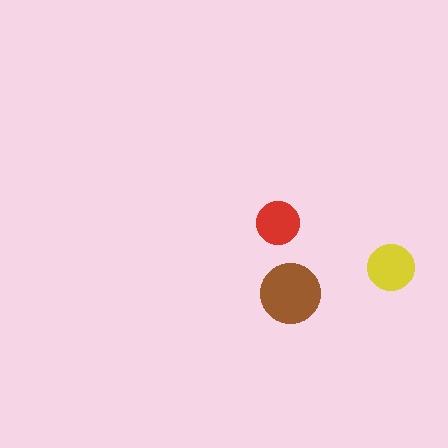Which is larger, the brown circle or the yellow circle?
The brown one.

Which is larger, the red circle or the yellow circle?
The yellow one.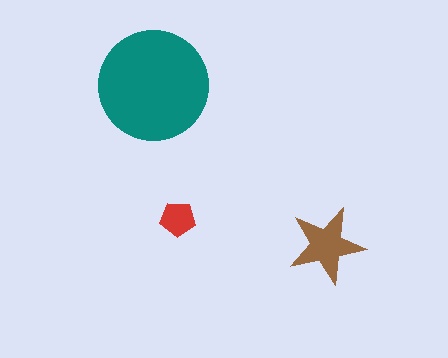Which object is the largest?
The teal circle.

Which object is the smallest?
The red pentagon.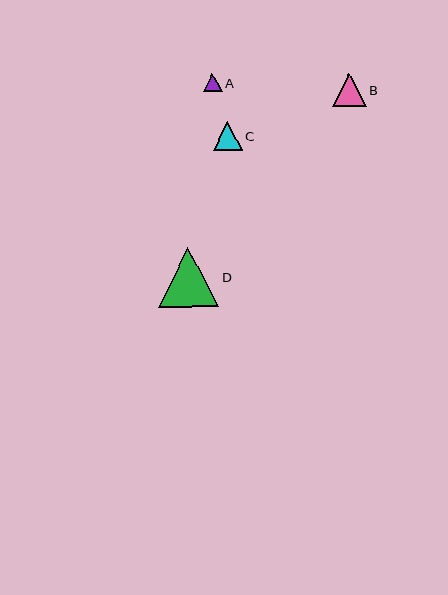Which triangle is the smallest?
Triangle A is the smallest with a size of approximately 18 pixels.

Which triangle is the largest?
Triangle D is the largest with a size of approximately 60 pixels.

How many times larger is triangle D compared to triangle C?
Triangle D is approximately 2.0 times the size of triangle C.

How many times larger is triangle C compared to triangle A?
Triangle C is approximately 1.6 times the size of triangle A.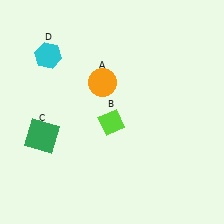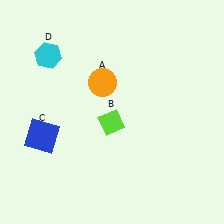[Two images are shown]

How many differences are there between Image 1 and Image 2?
There is 1 difference between the two images.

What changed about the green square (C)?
In Image 1, C is green. In Image 2, it changed to blue.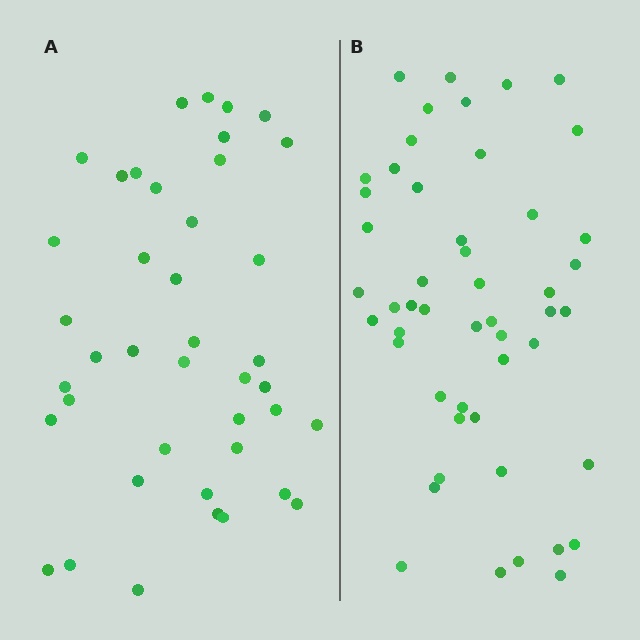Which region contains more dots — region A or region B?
Region B (the right region) has more dots.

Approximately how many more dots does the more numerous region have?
Region B has roughly 8 or so more dots than region A.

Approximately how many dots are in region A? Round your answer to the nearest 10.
About 40 dots. (The exact count is 41, which rounds to 40.)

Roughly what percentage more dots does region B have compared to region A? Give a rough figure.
About 20% more.